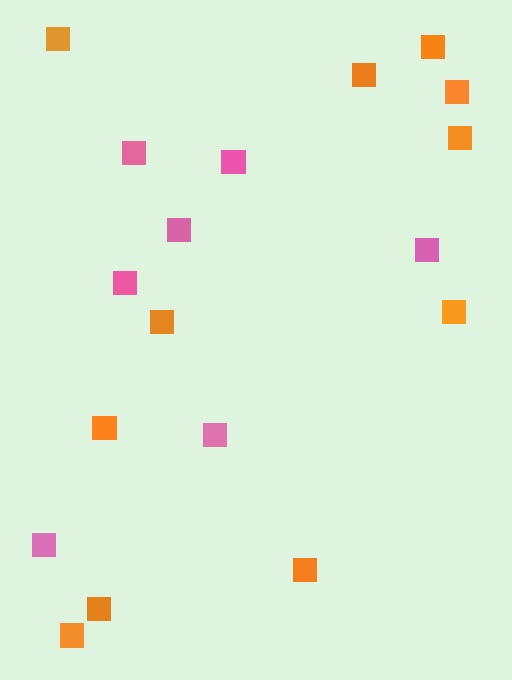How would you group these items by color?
There are 2 groups: one group of pink squares (7) and one group of orange squares (11).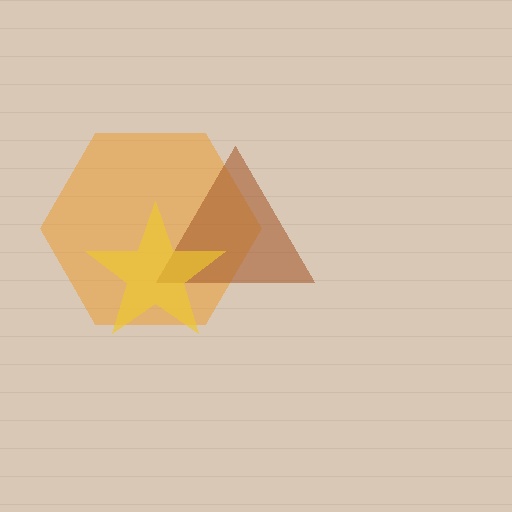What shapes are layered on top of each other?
The layered shapes are: an orange hexagon, a brown triangle, a yellow star.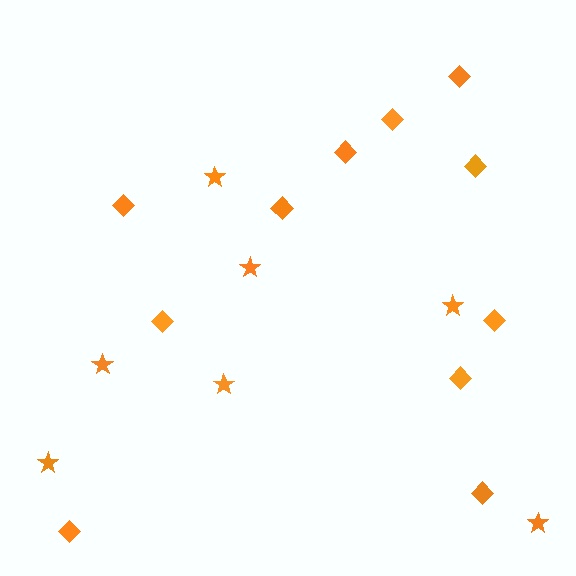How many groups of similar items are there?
There are 2 groups: one group of diamonds (11) and one group of stars (7).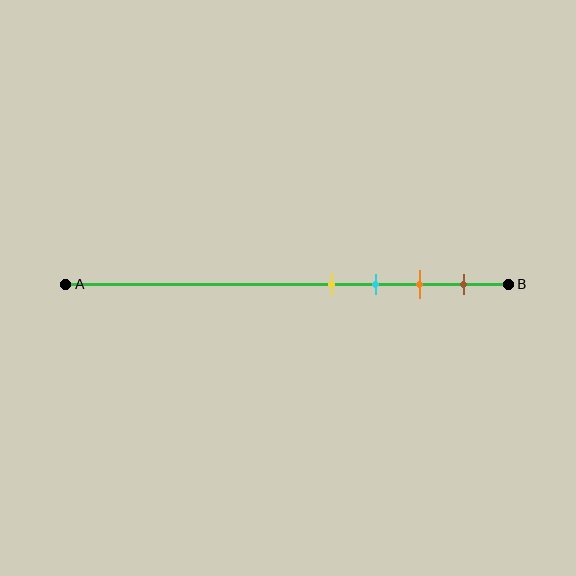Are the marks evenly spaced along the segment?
Yes, the marks are approximately evenly spaced.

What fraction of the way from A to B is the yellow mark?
The yellow mark is approximately 60% (0.6) of the way from A to B.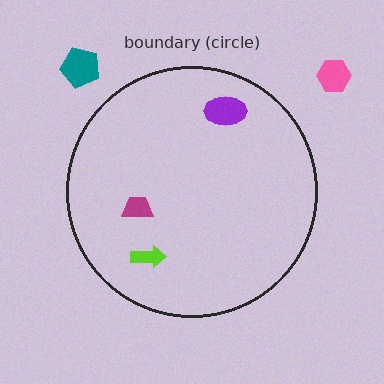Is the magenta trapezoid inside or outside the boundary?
Inside.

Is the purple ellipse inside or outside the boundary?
Inside.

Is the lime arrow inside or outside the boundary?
Inside.